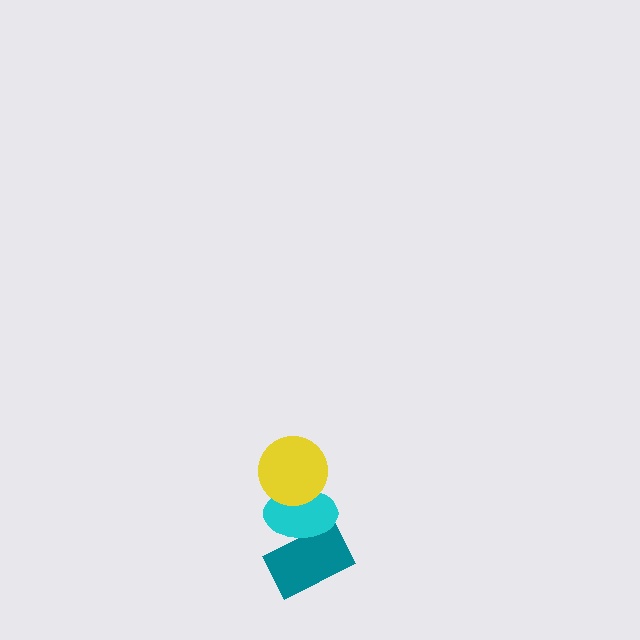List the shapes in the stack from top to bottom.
From top to bottom: the yellow circle, the cyan ellipse, the teal rectangle.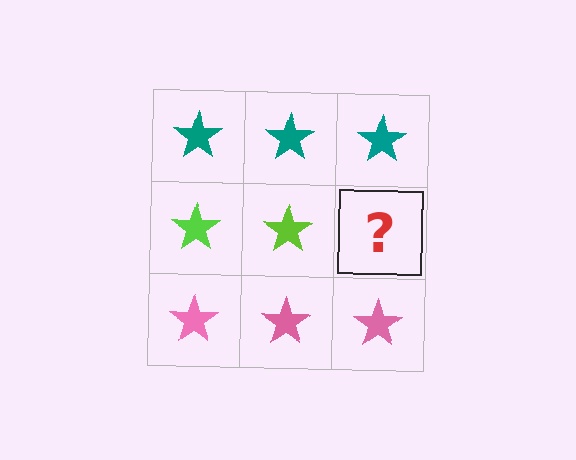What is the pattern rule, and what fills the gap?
The rule is that each row has a consistent color. The gap should be filled with a lime star.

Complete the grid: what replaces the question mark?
The question mark should be replaced with a lime star.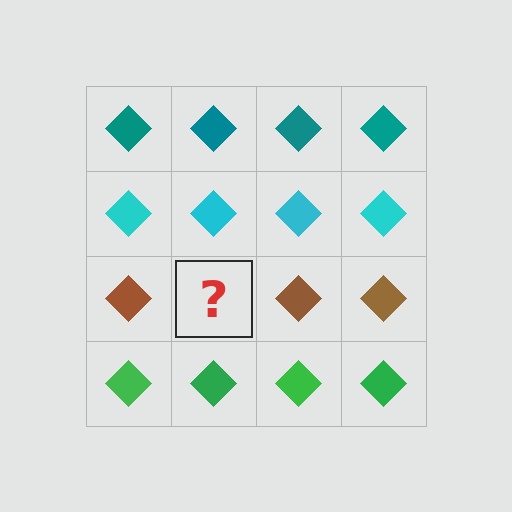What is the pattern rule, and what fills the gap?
The rule is that each row has a consistent color. The gap should be filled with a brown diamond.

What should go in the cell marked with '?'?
The missing cell should contain a brown diamond.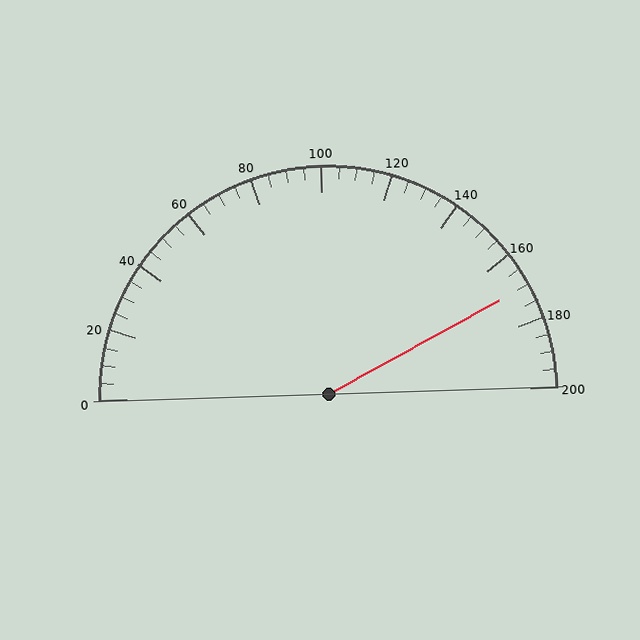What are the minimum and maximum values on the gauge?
The gauge ranges from 0 to 200.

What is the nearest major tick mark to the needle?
The nearest major tick mark is 160.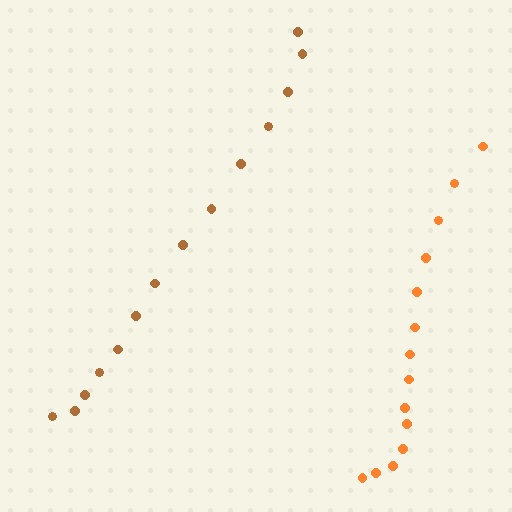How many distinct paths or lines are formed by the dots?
There are 2 distinct paths.